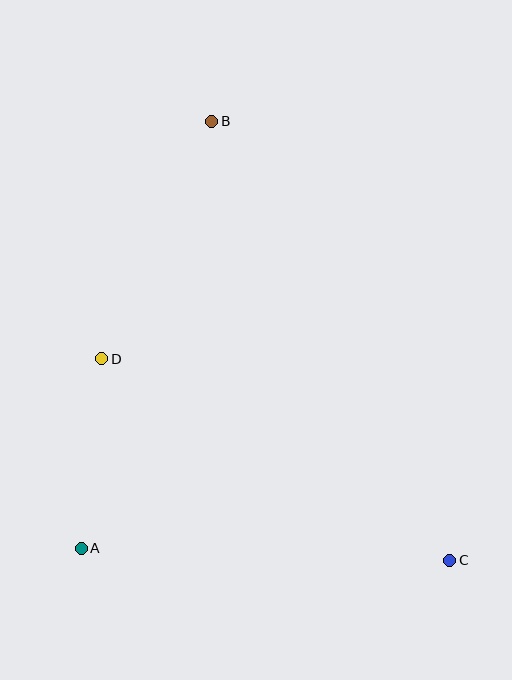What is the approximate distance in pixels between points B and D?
The distance between B and D is approximately 261 pixels.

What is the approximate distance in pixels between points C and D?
The distance between C and D is approximately 402 pixels.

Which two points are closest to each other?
Points A and D are closest to each other.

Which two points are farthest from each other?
Points B and C are farthest from each other.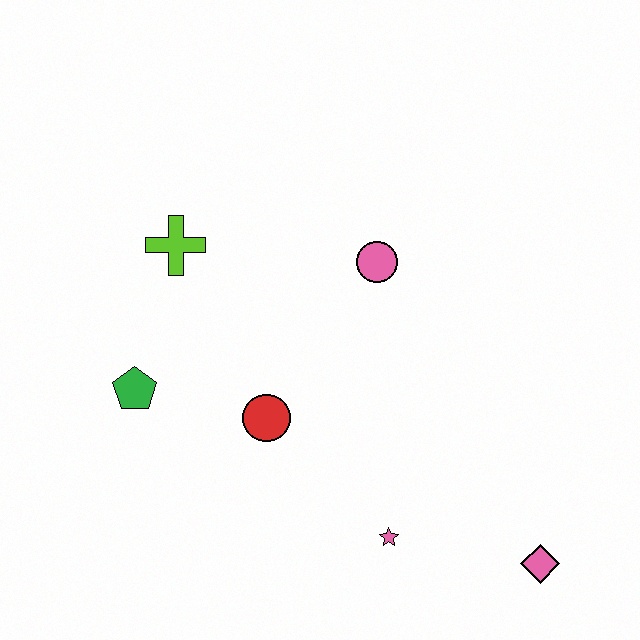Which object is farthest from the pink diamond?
The lime cross is farthest from the pink diamond.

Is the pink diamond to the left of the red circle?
No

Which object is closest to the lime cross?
The green pentagon is closest to the lime cross.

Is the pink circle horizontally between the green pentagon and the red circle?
No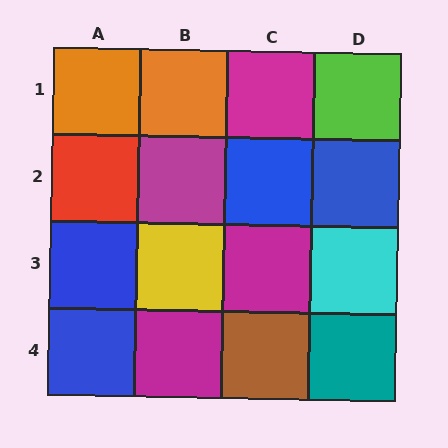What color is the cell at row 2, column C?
Blue.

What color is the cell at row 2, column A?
Red.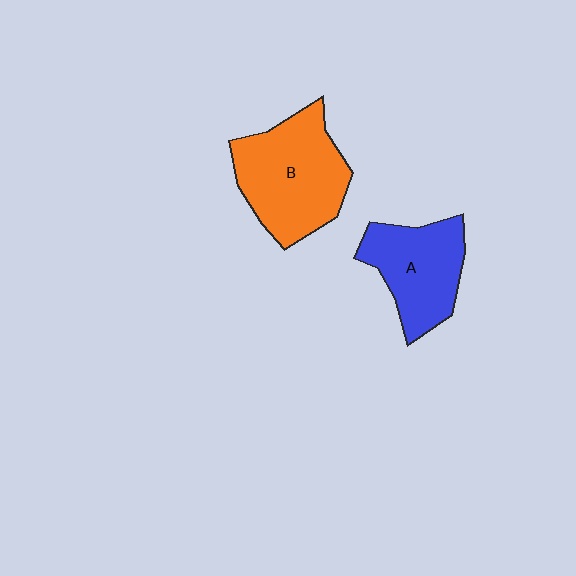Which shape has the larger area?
Shape B (orange).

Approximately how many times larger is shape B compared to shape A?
Approximately 1.3 times.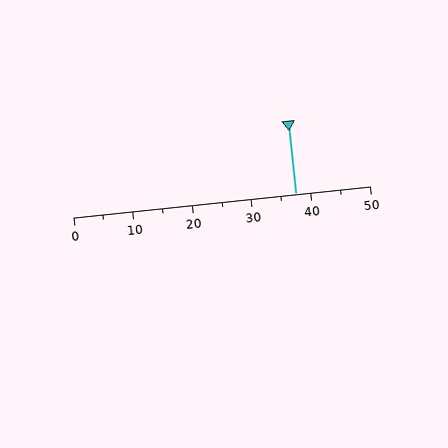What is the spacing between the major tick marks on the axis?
The major ticks are spaced 10 apart.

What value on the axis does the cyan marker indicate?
The marker indicates approximately 37.5.